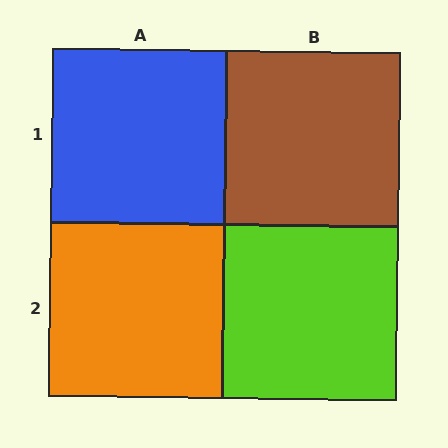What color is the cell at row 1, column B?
Brown.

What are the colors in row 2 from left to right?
Orange, lime.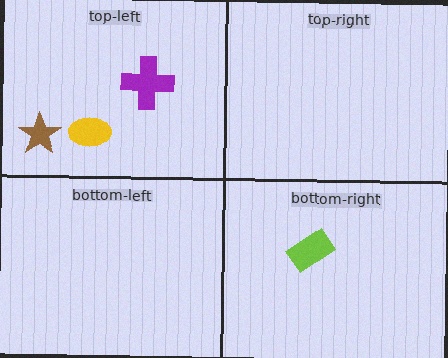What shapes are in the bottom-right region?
The lime rectangle.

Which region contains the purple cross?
The top-left region.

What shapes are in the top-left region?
The brown star, the purple cross, the yellow ellipse.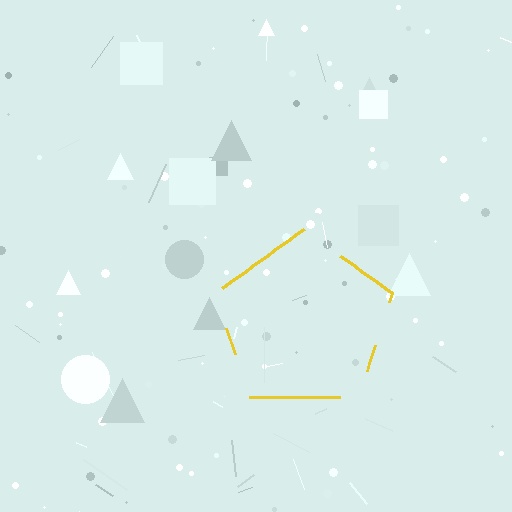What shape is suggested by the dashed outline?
The dashed outline suggests a pentagon.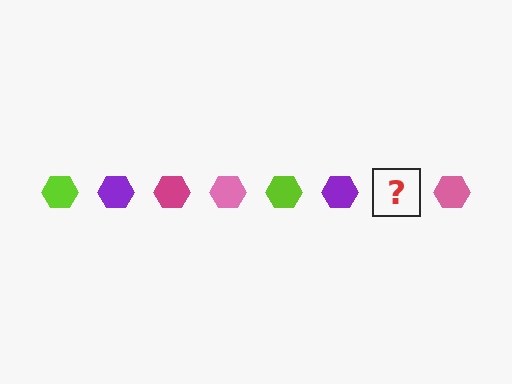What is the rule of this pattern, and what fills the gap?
The rule is that the pattern cycles through lime, purple, magenta, pink hexagons. The gap should be filled with a magenta hexagon.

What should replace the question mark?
The question mark should be replaced with a magenta hexagon.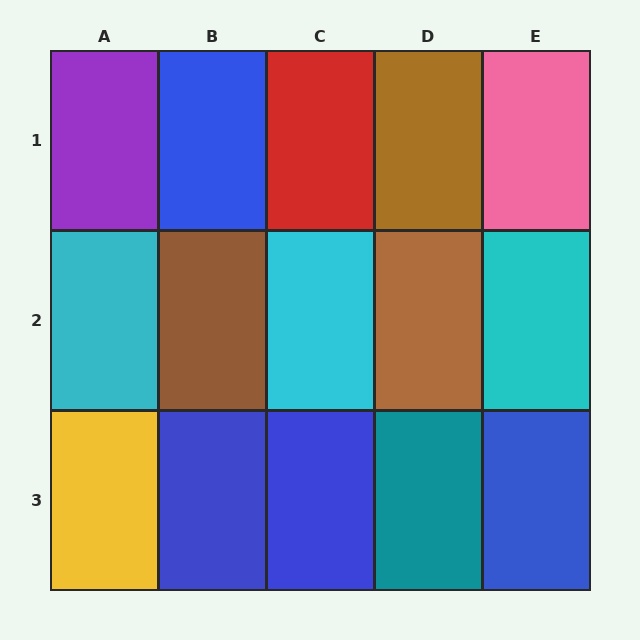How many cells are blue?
4 cells are blue.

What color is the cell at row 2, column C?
Cyan.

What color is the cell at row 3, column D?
Teal.